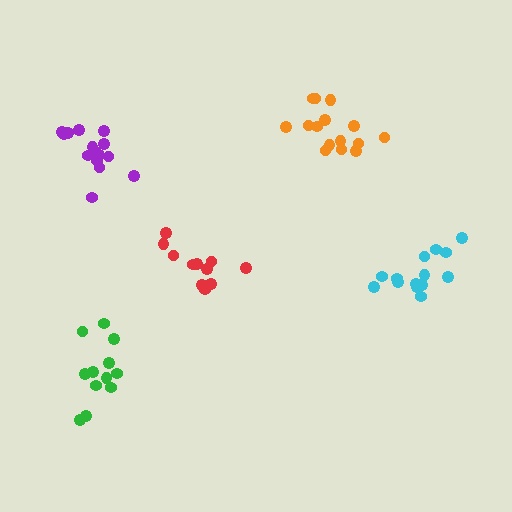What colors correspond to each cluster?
The clusters are colored: purple, red, orange, cyan, green.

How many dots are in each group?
Group 1: 15 dots, Group 2: 11 dots, Group 3: 15 dots, Group 4: 14 dots, Group 5: 12 dots (67 total).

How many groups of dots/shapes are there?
There are 5 groups.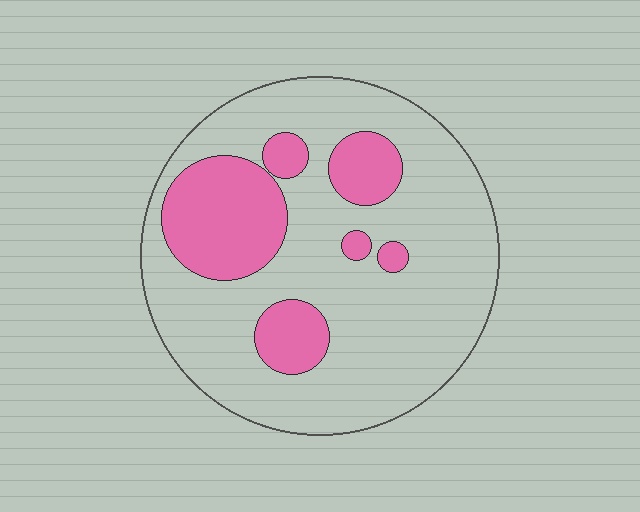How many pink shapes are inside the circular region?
6.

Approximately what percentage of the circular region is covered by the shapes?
Approximately 25%.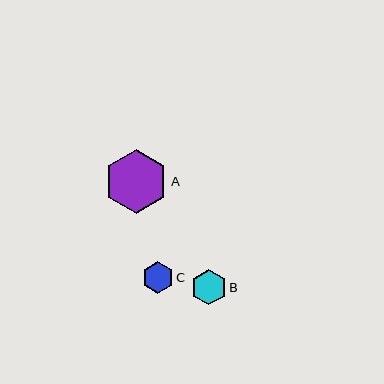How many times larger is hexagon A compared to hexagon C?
Hexagon A is approximately 2.1 times the size of hexagon C.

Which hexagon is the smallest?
Hexagon C is the smallest with a size of approximately 31 pixels.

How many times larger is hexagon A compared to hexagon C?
Hexagon A is approximately 2.1 times the size of hexagon C.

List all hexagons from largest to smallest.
From largest to smallest: A, B, C.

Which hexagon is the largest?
Hexagon A is the largest with a size of approximately 64 pixels.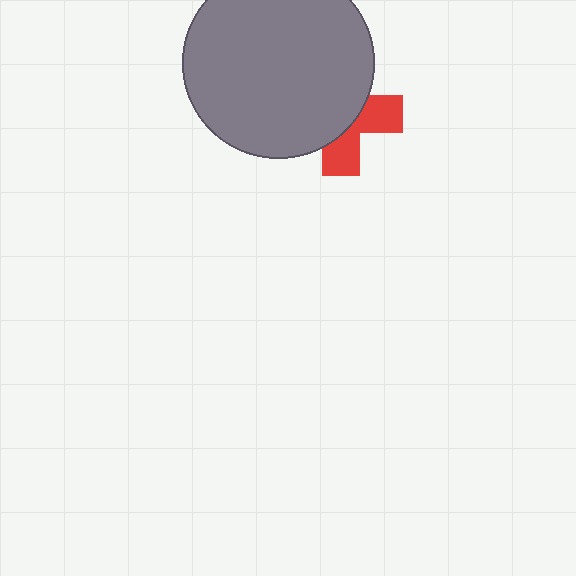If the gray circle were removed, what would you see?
You would see the complete red cross.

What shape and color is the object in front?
The object in front is a gray circle.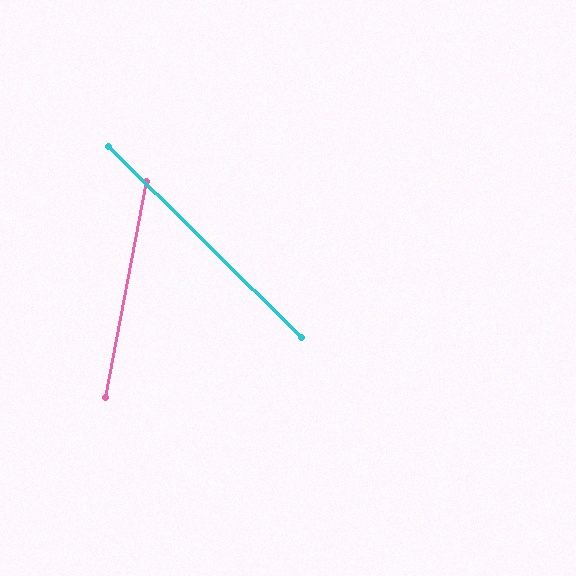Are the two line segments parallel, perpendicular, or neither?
Neither parallel nor perpendicular — they differ by about 56°.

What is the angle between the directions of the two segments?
Approximately 56 degrees.